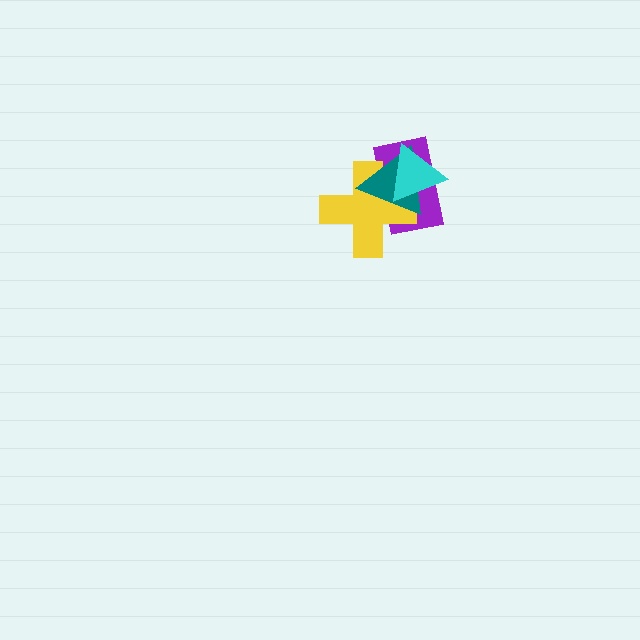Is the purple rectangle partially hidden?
Yes, it is partially covered by another shape.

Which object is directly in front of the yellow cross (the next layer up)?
The teal triangle is directly in front of the yellow cross.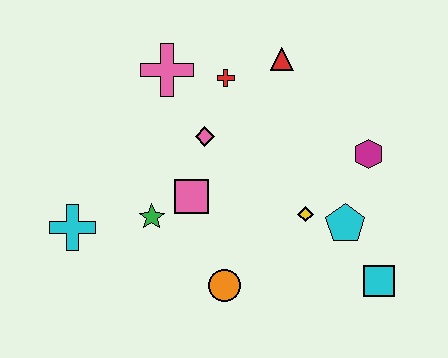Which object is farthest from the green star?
The cyan square is farthest from the green star.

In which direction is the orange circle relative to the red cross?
The orange circle is below the red cross.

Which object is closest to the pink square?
The green star is closest to the pink square.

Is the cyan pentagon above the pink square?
No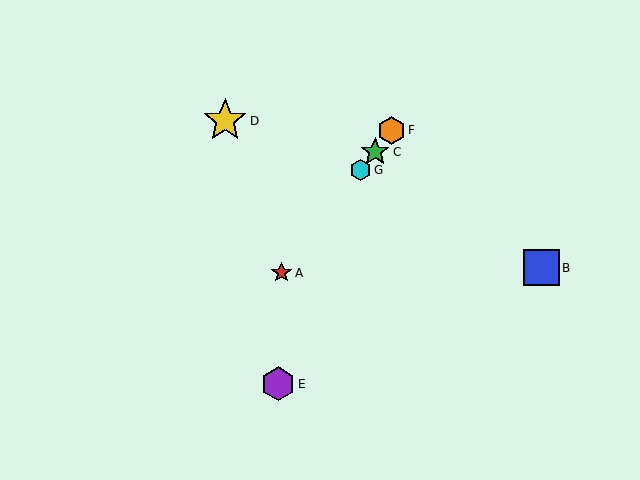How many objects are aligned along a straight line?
4 objects (A, C, F, G) are aligned along a straight line.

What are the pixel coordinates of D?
Object D is at (225, 121).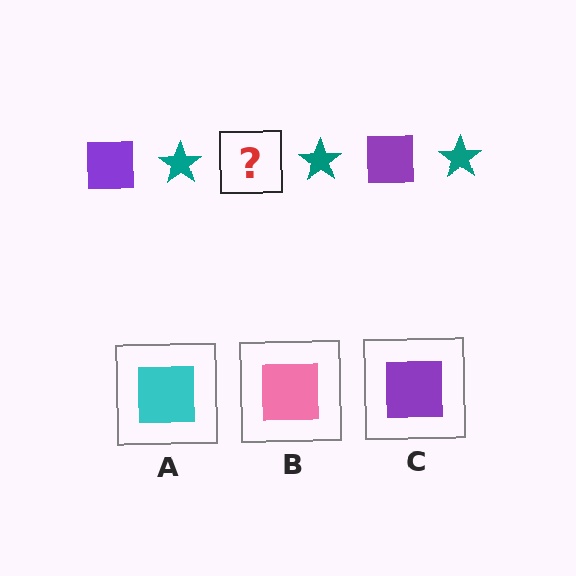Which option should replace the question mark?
Option C.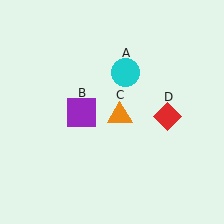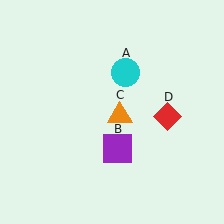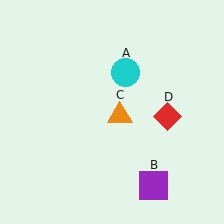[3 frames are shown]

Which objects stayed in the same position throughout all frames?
Cyan circle (object A) and orange triangle (object C) and red diamond (object D) remained stationary.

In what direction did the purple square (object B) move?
The purple square (object B) moved down and to the right.